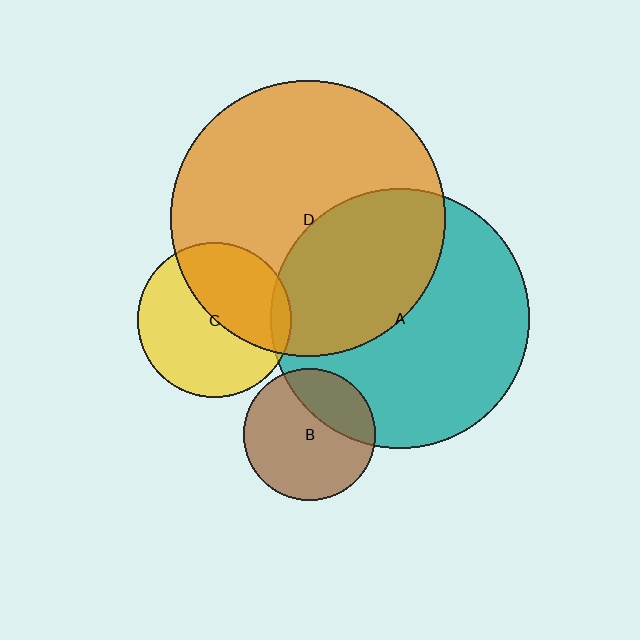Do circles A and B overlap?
Yes.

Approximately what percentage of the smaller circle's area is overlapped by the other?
Approximately 30%.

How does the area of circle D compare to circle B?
Approximately 4.3 times.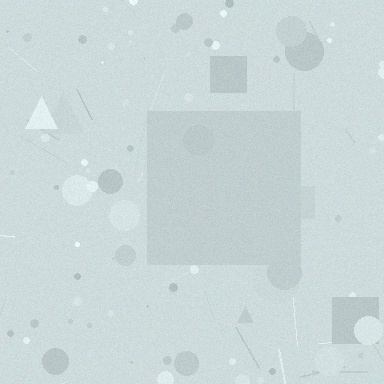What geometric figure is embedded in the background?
A square is embedded in the background.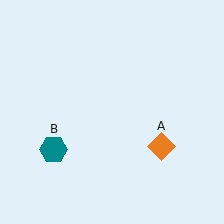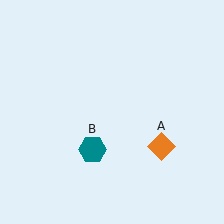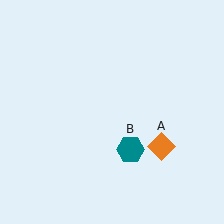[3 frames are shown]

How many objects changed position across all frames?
1 object changed position: teal hexagon (object B).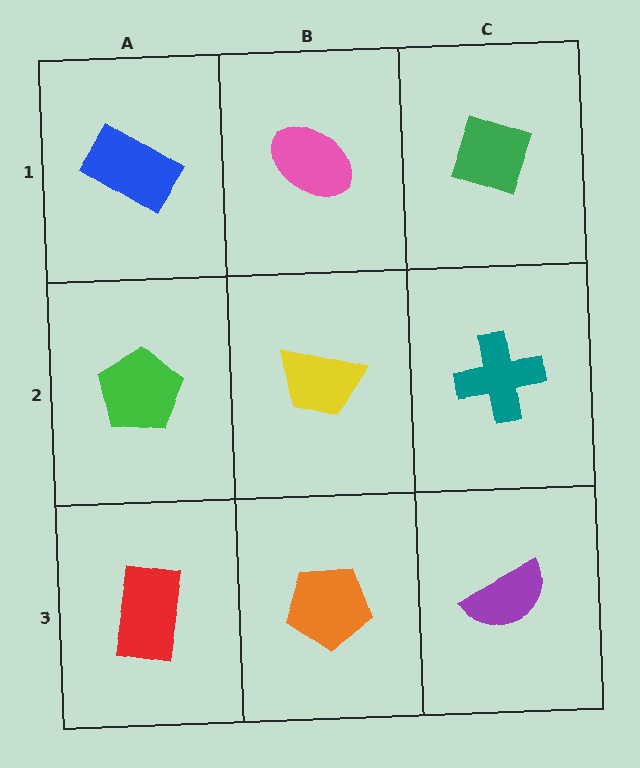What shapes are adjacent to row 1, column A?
A green pentagon (row 2, column A), a pink ellipse (row 1, column B).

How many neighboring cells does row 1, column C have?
2.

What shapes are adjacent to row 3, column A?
A green pentagon (row 2, column A), an orange pentagon (row 3, column B).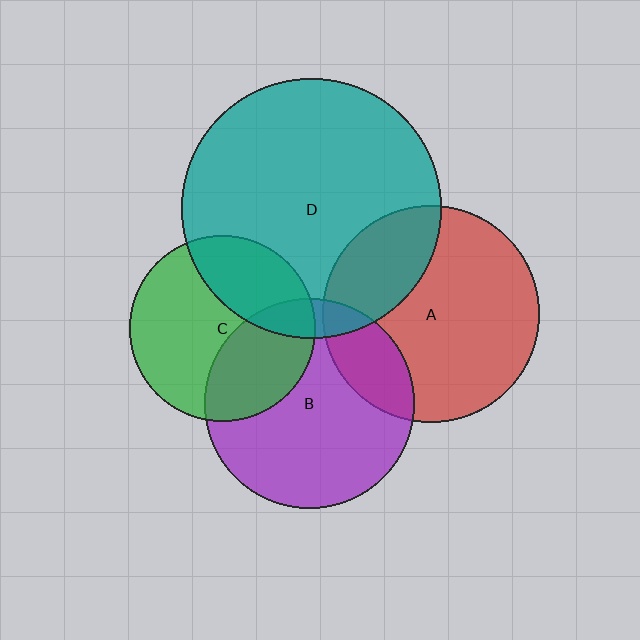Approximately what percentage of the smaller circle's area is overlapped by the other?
Approximately 20%.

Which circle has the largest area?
Circle D (teal).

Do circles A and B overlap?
Yes.